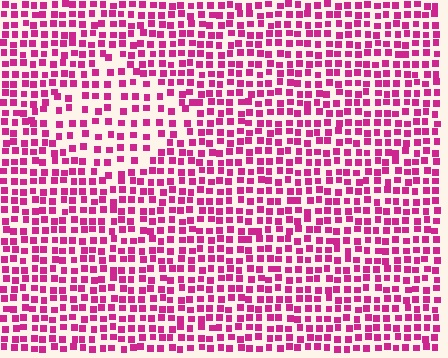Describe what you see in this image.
The image contains small magenta elements arranged at two different densities. A diamond-shaped region is visible where the elements are less densely packed than the surrounding area.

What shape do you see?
I see a diamond.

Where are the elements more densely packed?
The elements are more densely packed outside the diamond boundary.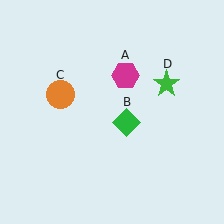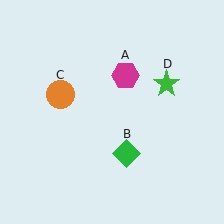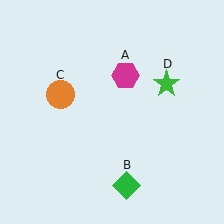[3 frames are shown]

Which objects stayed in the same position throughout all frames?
Magenta hexagon (object A) and orange circle (object C) and green star (object D) remained stationary.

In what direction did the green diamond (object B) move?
The green diamond (object B) moved down.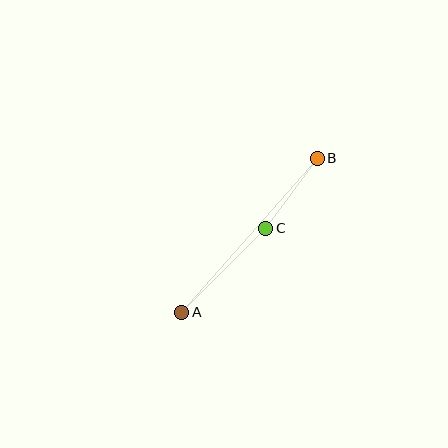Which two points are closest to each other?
Points B and C are closest to each other.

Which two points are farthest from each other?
Points A and B are farthest from each other.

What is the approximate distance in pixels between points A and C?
The distance between A and C is approximately 118 pixels.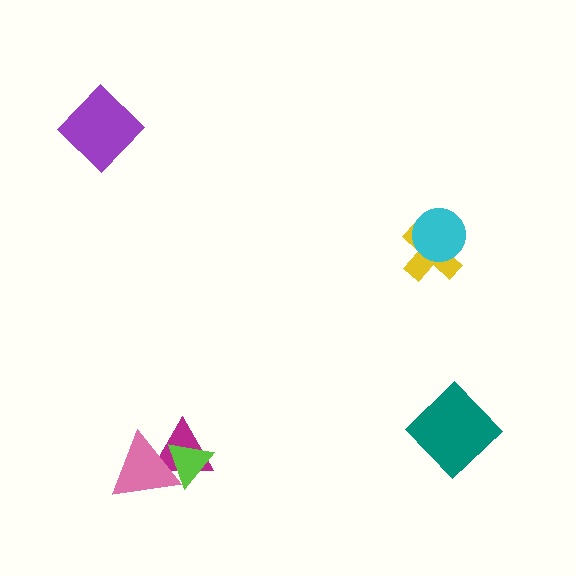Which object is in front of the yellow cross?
The cyan circle is in front of the yellow cross.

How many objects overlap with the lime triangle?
2 objects overlap with the lime triangle.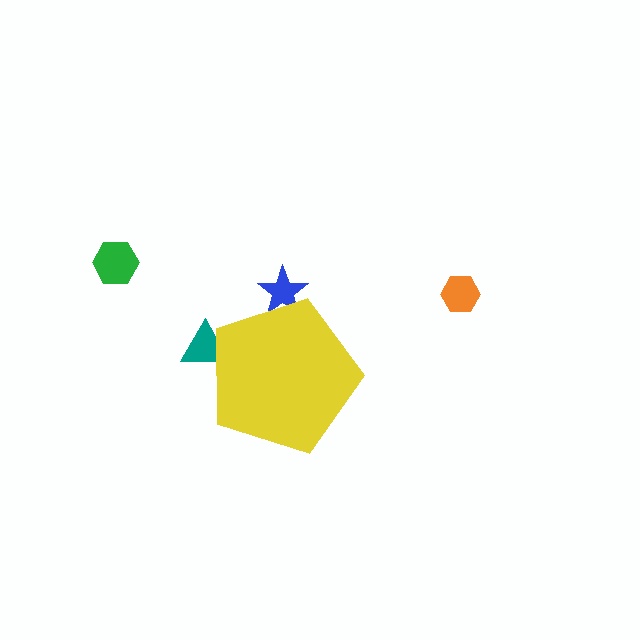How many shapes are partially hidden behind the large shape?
2 shapes are partially hidden.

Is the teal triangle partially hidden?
Yes, the teal triangle is partially hidden behind the yellow pentagon.